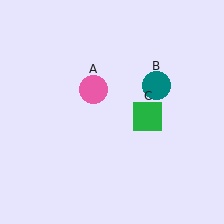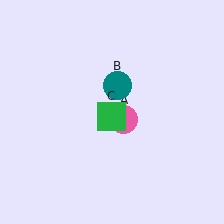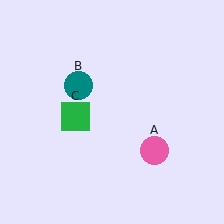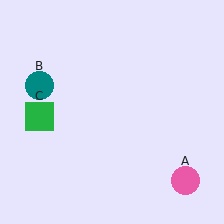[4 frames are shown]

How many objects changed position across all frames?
3 objects changed position: pink circle (object A), teal circle (object B), green square (object C).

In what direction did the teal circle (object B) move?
The teal circle (object B) moved left.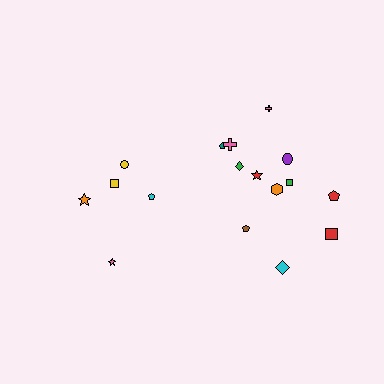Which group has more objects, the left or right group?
The right group.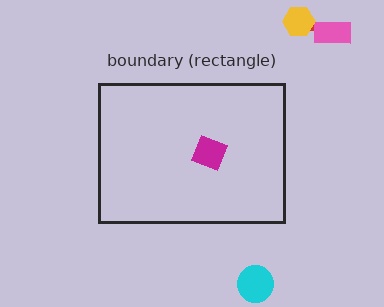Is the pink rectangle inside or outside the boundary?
Outside.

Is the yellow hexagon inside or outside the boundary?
Outside.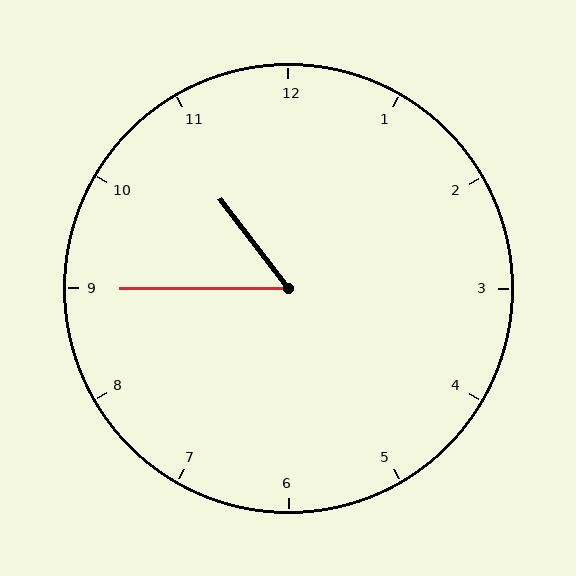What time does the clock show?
10:45.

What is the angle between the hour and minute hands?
Approximately 52 degrees.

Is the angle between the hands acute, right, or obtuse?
It is acute.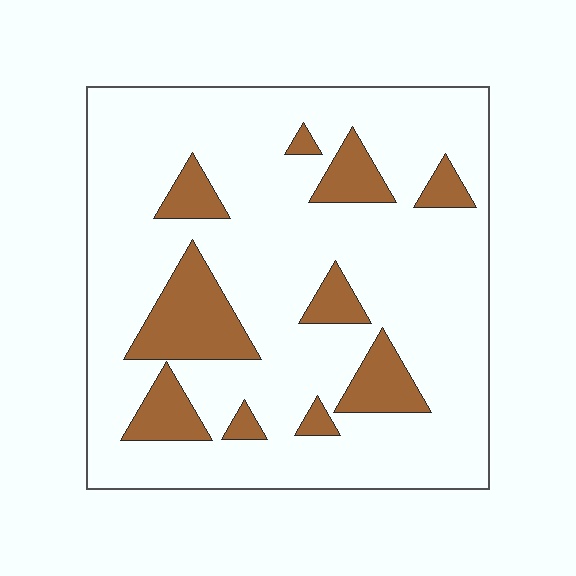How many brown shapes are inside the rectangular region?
10.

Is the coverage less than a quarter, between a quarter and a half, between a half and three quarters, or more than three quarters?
Less than a quarter.